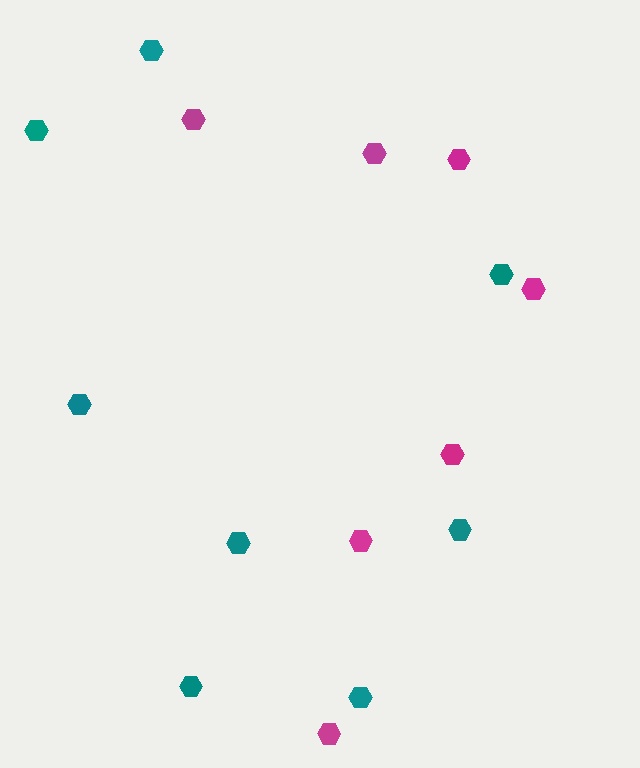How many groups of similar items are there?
There are 2 groups: one group of magenta hexagons (7) and one group of teal hexagons (8).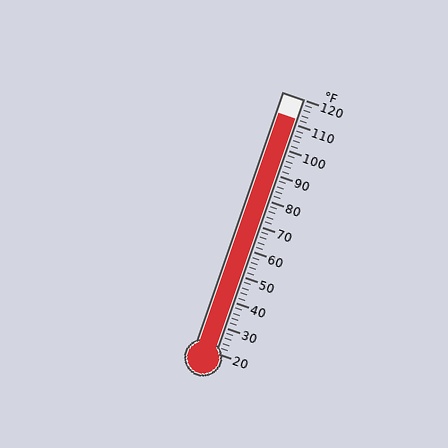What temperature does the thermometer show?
The thermometer shows approximately 112°F.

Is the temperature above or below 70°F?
The temperature is above 70°F.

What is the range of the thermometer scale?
The thermometer scale ranges from 20°F to 120°F.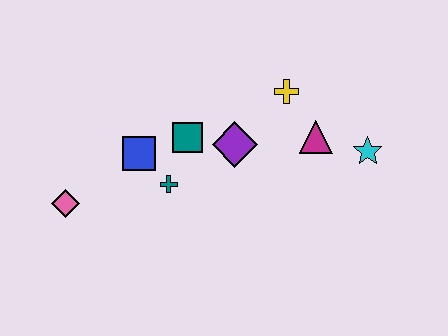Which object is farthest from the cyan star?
The pink diamond is farthest from the cyan star.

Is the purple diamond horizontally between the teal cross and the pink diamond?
No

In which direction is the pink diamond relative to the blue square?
The pink diamond is to the left of the blue square.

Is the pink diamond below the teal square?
Yes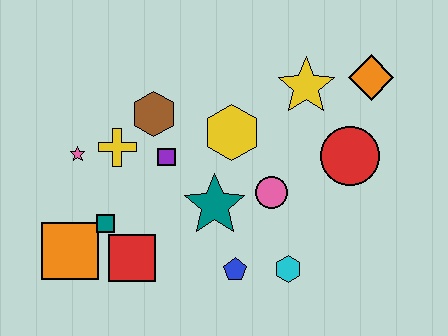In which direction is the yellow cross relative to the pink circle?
The yellow cross is to the left of the pink circle.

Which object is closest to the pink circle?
The teal star is closest to the pink circle.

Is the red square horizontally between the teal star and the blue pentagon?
No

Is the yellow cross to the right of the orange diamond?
No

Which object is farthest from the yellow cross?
The orange diamond is farthest from the yellow cross.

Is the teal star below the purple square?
Yes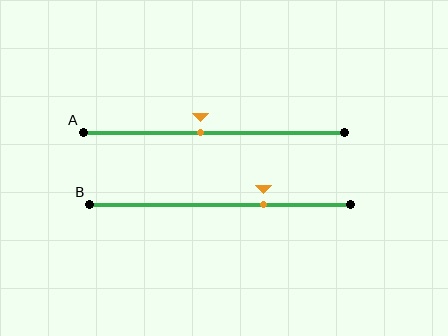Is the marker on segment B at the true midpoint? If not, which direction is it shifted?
No, the marker on segment B is shifted to the right by about 17% of the segment length.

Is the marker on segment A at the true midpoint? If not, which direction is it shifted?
No, the marker on segment A is shifted to the left by about 5% of the segment length.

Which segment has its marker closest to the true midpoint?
Segment A has its marker closest to the true midpoint.